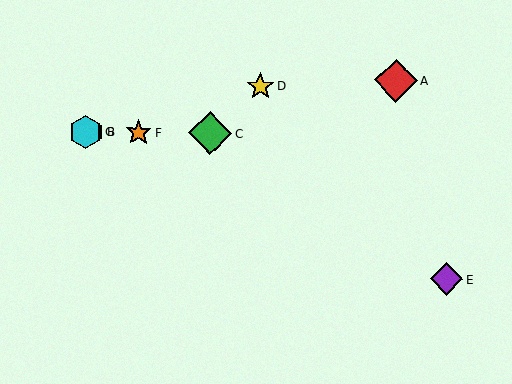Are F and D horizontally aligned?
No, F is at y≈132 and D is at y≈86.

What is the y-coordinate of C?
Object C is at y≈133.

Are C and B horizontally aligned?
Yes, both are at y≈133.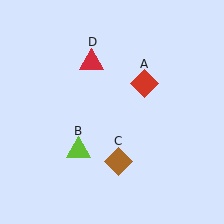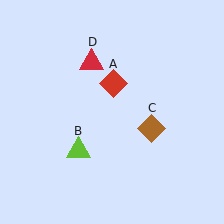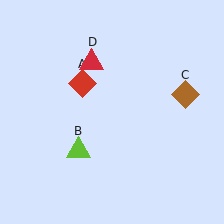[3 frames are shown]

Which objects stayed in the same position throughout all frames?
Lime triangle (object B) and red triangle (object D) remained stationary.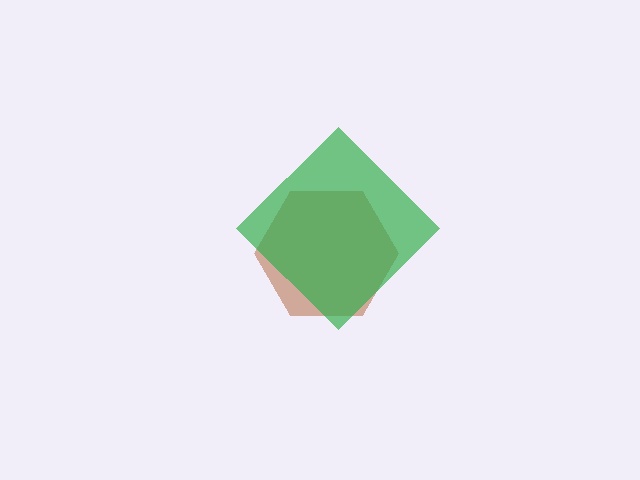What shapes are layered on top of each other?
The layered shapes are: a brown hexagon, a green diamond.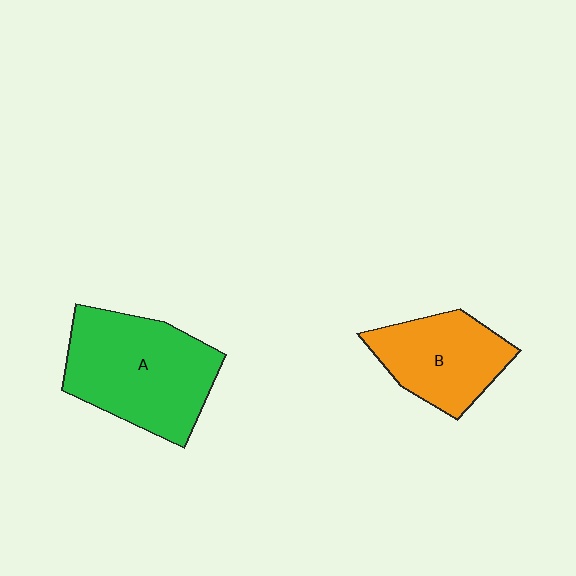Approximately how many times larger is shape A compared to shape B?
Approximately 1.5 times.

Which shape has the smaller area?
Shape B (orange).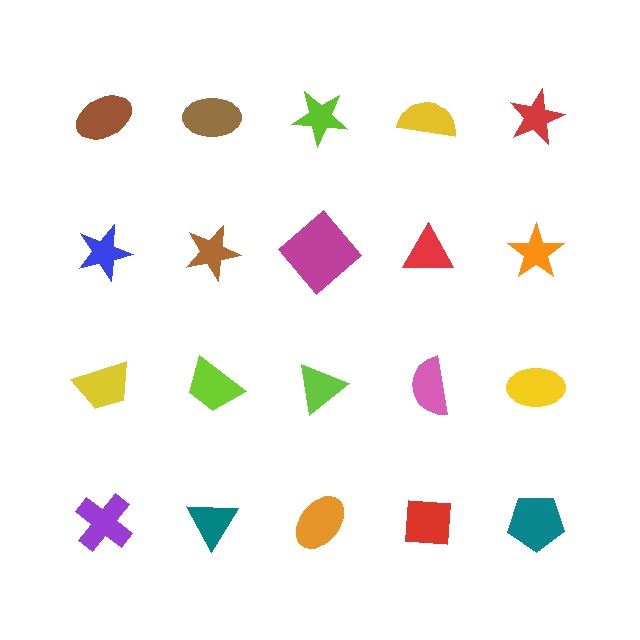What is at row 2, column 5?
An orange star.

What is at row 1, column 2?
A brown ellipse.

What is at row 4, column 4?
A red square.